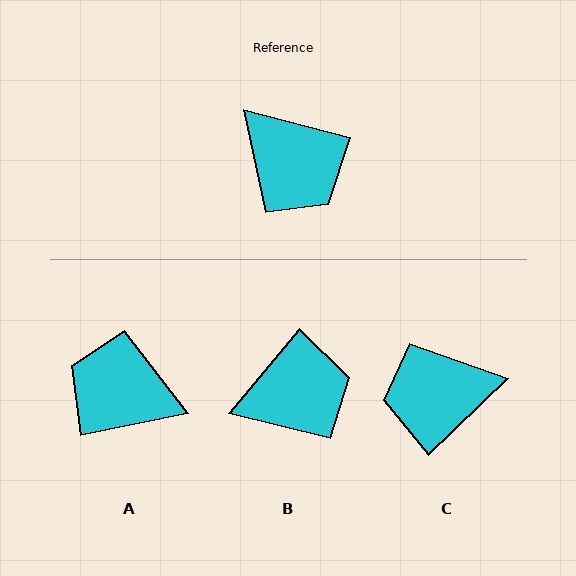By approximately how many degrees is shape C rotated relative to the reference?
Approximately 122 degrees clockwise.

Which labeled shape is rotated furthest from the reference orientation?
A, about 154 degrees away.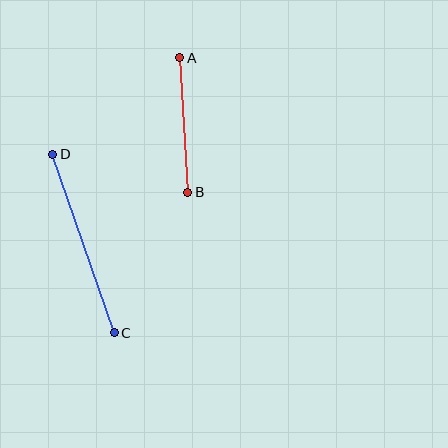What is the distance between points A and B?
The distance is approximately 135 pixels.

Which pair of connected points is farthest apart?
Points C and D are farthest apart.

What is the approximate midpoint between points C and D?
The midpoint is at approximately (84, 244) pixels.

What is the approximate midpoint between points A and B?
The midpoint is at approximately (184, 125) pixels.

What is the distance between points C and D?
The distance is approximately 189 pixels.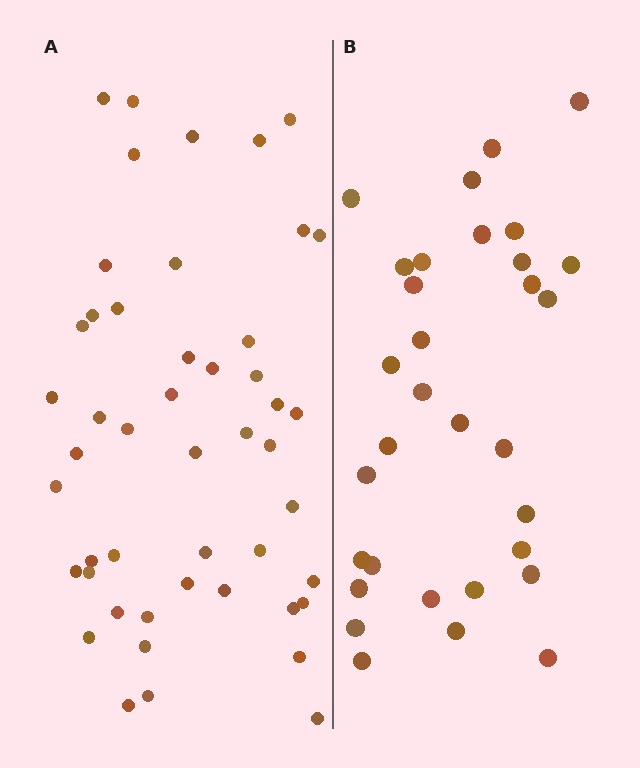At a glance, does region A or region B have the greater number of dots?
Region A (the left region) has more dots.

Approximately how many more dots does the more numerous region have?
Region A has approximately 15 more dots than region B.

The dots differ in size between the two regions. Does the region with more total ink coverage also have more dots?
No. Region B has more total ink coverage because its dots are larger, but region A actually contains more individual dots. Total area can be misleading — the number of items is what matters here.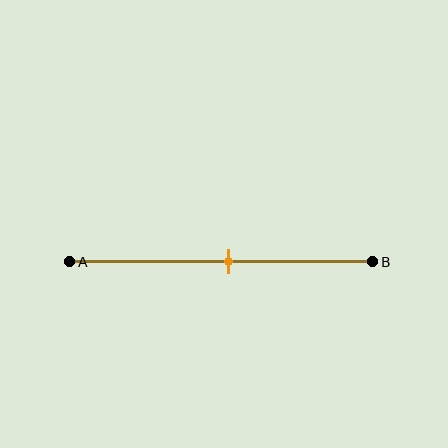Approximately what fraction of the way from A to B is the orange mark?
The orange mark is approximately 50% of the way from A to B.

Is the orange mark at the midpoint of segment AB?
Yes, the mark is approximately at the midpoint.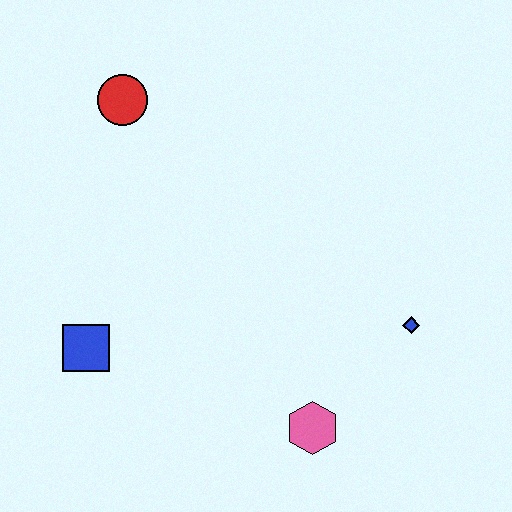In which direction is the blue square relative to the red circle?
The blue square is below the red circle.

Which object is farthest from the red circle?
The pink hexagon is farthest from the red circle.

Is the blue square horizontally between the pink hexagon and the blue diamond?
No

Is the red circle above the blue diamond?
Yes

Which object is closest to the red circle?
The blue square is closest to the red circle.